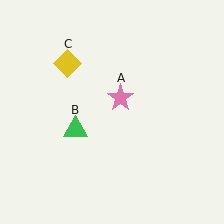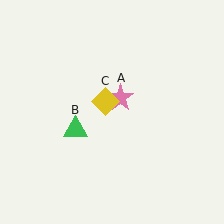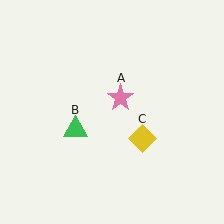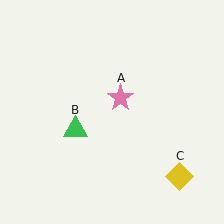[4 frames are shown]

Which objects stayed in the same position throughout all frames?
Pink star (object A) and green triangle (object B) remained stationary.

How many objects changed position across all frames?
1 object changed position: yellow diamond (object C).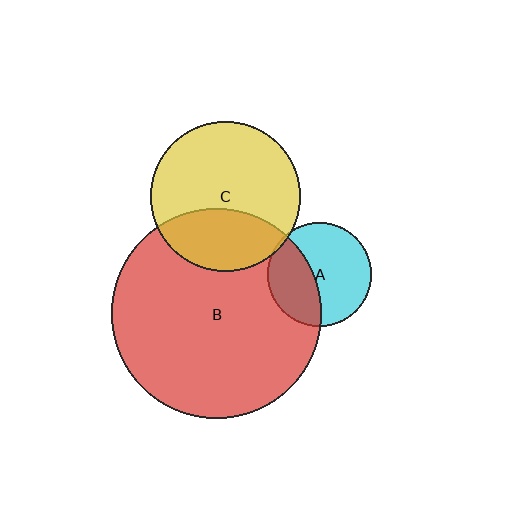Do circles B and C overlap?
Yes.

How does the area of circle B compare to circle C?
Approximately 2.0 times.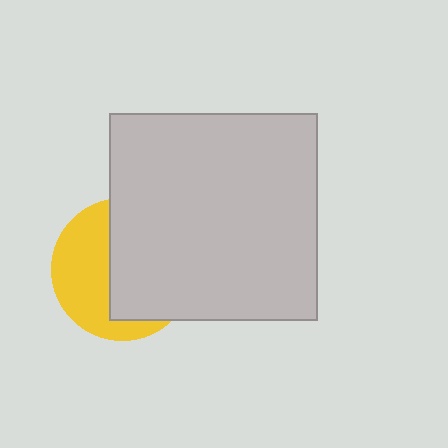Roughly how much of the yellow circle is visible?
A small part of it is visible (roughly 44%).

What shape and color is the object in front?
The object in front is a light gray square.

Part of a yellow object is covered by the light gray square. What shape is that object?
It is a circle.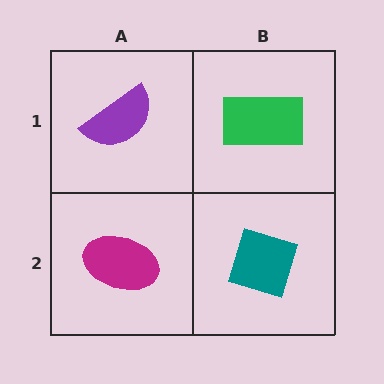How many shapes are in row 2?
2 shapes.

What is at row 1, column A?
A purple semicircle.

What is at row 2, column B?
A teal diamond.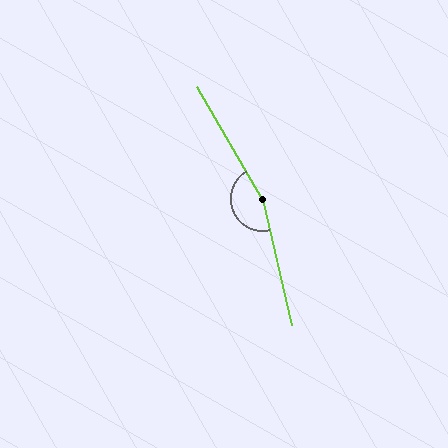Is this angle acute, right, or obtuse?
It is obtuse.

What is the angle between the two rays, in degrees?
Approximately 163 degrees.